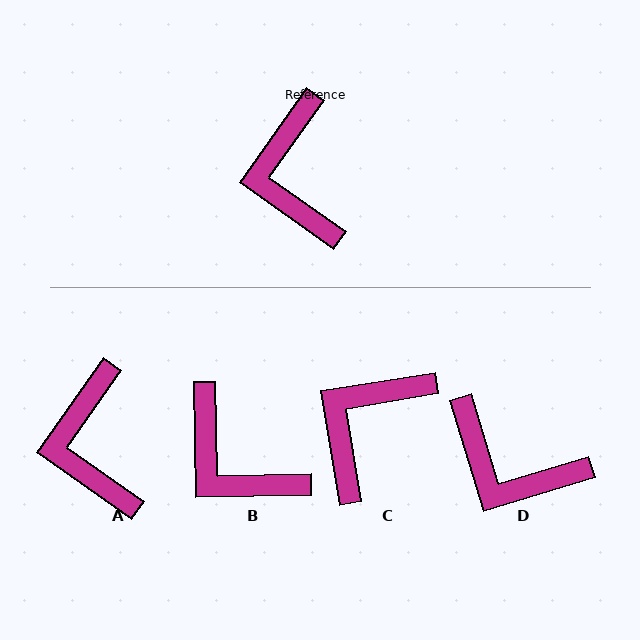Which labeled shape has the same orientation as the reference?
A.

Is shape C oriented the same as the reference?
No, it is off by about 45 degrees.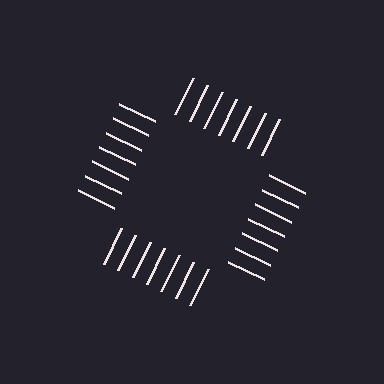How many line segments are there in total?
28 — 7 along each of the 4 edges.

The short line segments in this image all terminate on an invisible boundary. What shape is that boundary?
An illusory square — the line segments terminate on its edges but no continuous stroke is drawn.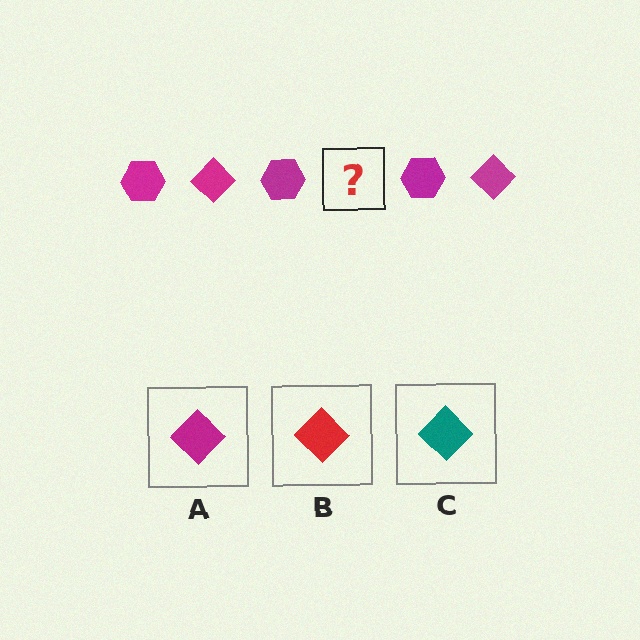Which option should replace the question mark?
Option A.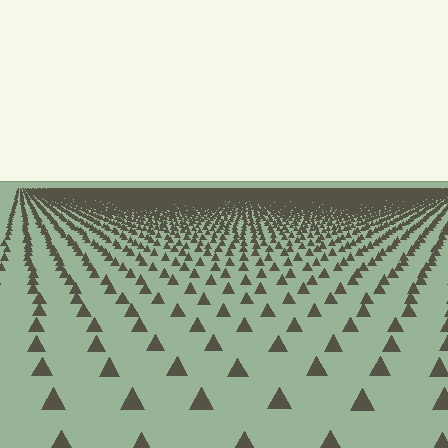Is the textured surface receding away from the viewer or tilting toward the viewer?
The surface is receding away from the viewer. Texture elements get smaller and denser toward the top.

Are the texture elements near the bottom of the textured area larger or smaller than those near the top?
Larger. Near the bottom, elements are closer to the viewer and appear at a bigger on-screen size.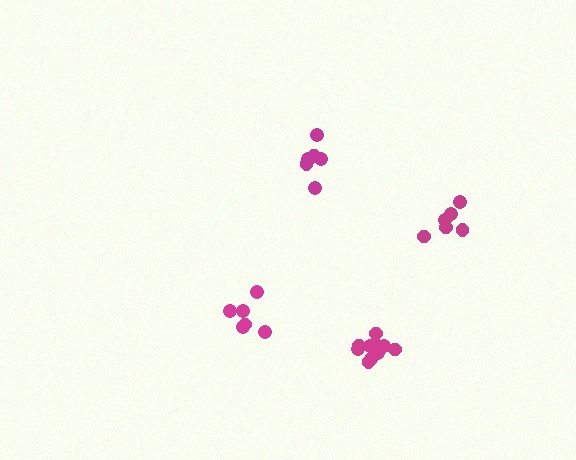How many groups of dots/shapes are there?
There are 4 groups.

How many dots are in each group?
Group 1: 6 dots, Group 2: 11 dots, Group 3: 7 dots, Group 4: 6 dots (30 total).